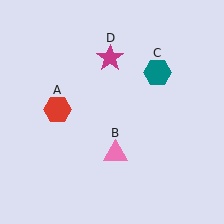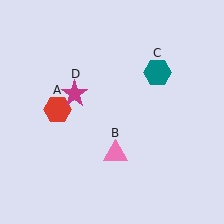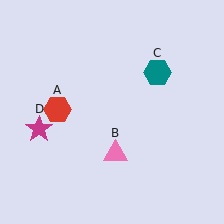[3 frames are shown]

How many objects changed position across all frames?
1 object changed position: magenta star (object D).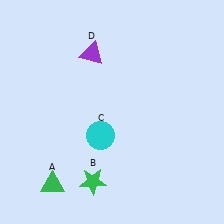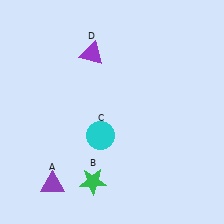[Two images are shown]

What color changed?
The triangle (A) changed from green in Image 1 to purple in Image 2.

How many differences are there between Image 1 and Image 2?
There is 1 difference between the two images.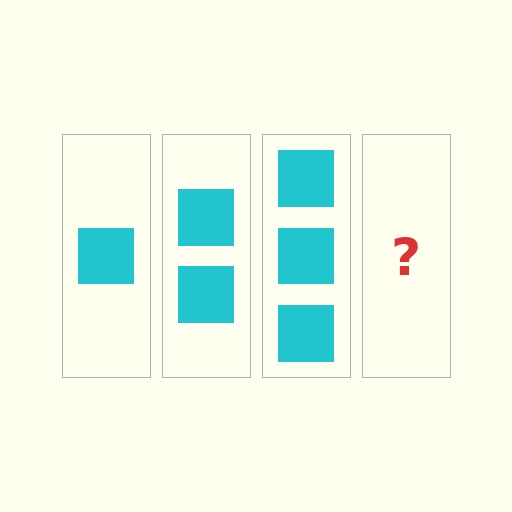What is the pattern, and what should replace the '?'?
The pattern is that each step adds one more square. The '?' should be 4 squares.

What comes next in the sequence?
The next element should be 4 squares.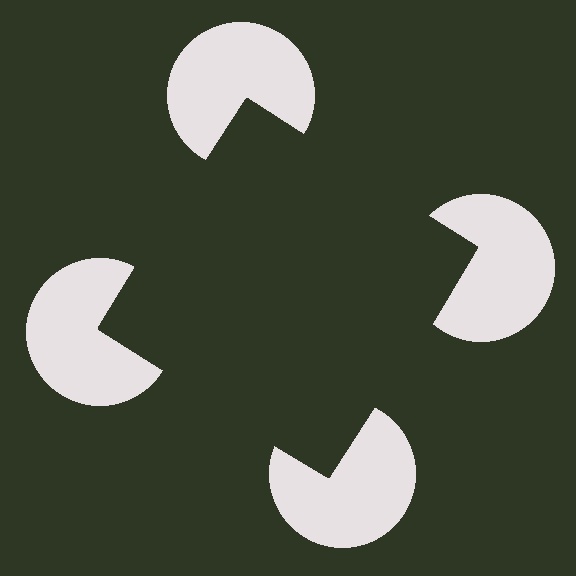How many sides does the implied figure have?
4 sides.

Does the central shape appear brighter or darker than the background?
It typically appears slightly darker than the background, even though no actual brightness change is drawn.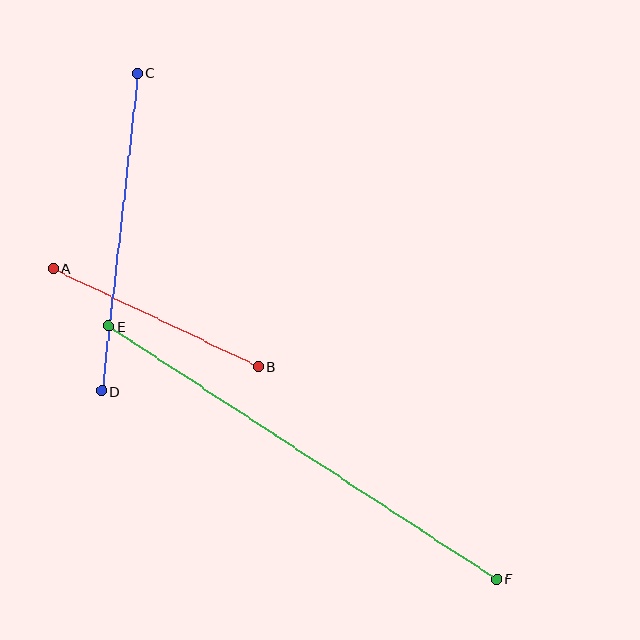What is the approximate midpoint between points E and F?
The midpoint is at approximately (303, 453) pixels.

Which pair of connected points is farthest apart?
Points E and F are farthest apart.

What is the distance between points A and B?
The distance is approximately 227 pixels.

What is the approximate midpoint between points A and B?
The midpoint is at approximately (156, 318) pixels.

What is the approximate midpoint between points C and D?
The midpoint is at approximately (120, 232) pixels.